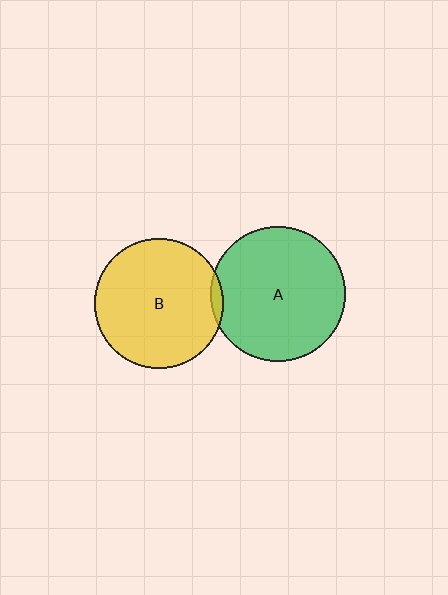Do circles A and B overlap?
Yes.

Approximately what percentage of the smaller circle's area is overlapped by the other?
Approximately 5%.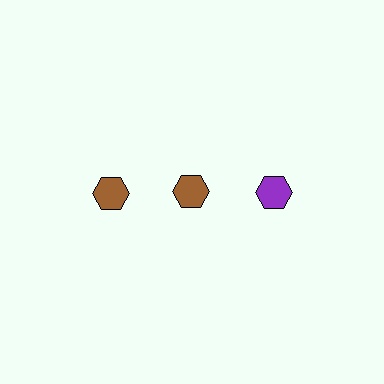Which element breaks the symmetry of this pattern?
The purple hexagon in the top row, center column breaks the symmetry. All other shapes are brown hexagons.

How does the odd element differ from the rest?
It has a different color: purple instead of brown.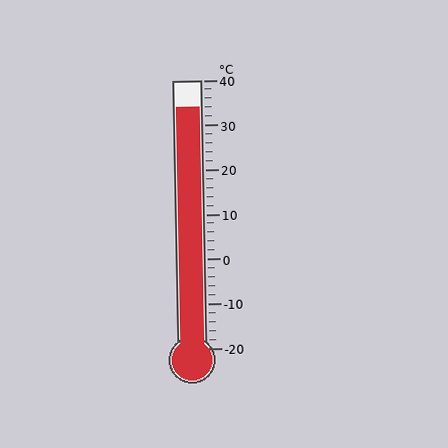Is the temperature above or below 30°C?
The temperature is above 30°C.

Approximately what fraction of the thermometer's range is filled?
The thermometer is filled to approximately 90% of its range.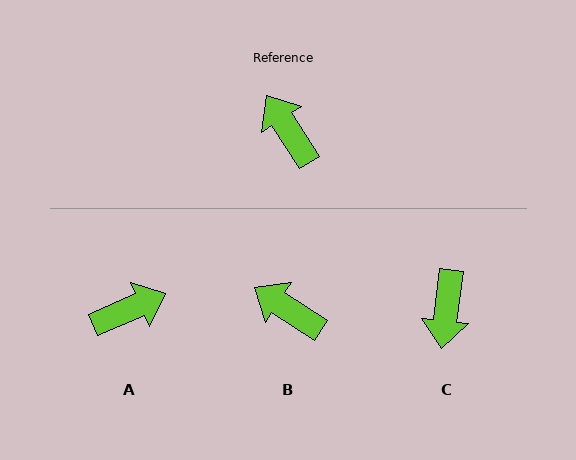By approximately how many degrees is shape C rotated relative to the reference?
Approximately 140 degrees counter-clockwise.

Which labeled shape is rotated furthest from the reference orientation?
C, about 140 degrees away.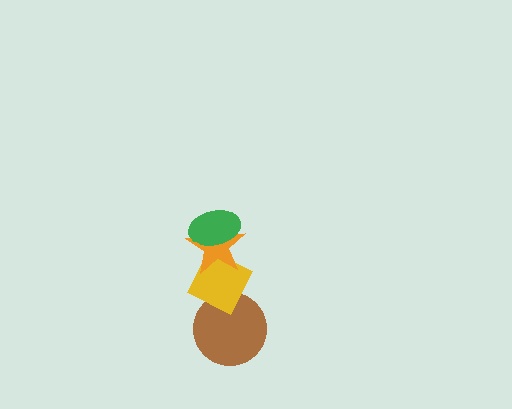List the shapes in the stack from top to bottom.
From top to bottom: the green ellipse, the orange star, the yellow diamond, the brown circle.